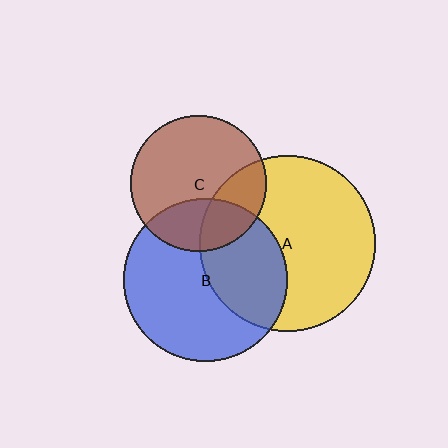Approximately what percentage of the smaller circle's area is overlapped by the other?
Approximately 25%.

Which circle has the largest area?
Circle A (yellow).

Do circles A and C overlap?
Yes.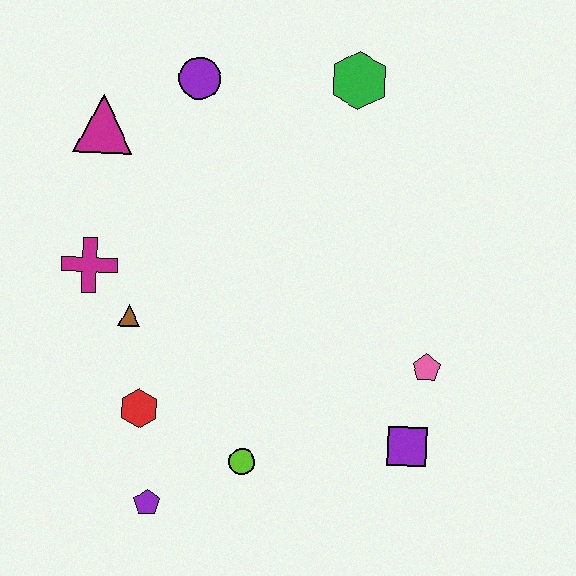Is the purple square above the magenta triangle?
No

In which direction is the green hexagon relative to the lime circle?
The green hexagon is above the lime circle.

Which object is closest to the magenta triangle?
The purple circle is closest to the magenta triangle.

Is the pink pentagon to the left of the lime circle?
No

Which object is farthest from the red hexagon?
The green hexagon is farthest from the red hexagon.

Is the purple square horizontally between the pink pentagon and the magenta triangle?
Yes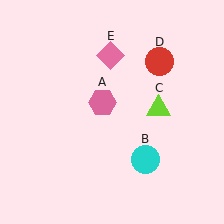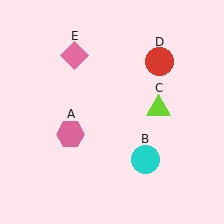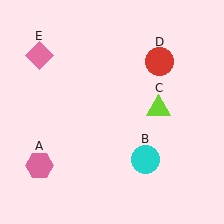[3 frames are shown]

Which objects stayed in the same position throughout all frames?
Cyan circle (object B) and lime triangle (object C) and red circle (object D) remained stationary.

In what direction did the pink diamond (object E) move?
The pink diamond (object E) moved left.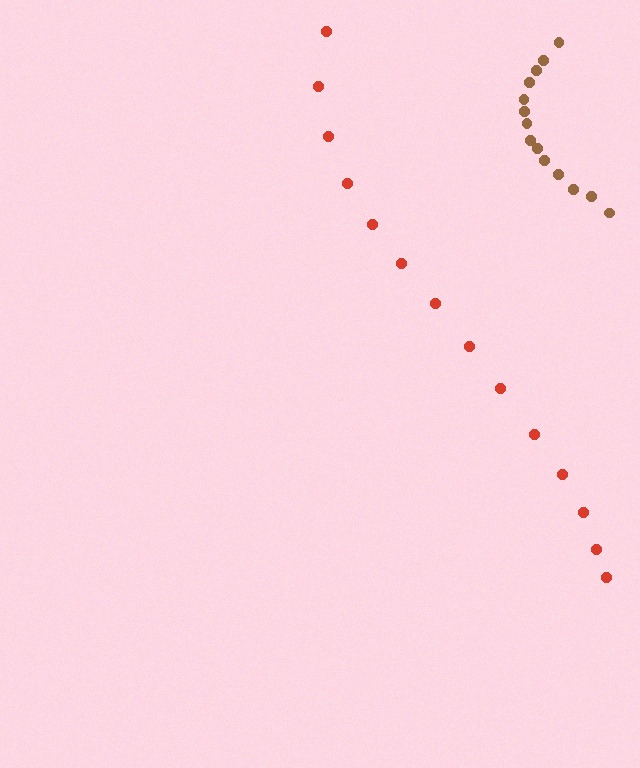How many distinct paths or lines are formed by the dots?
There are 2 distinct paths.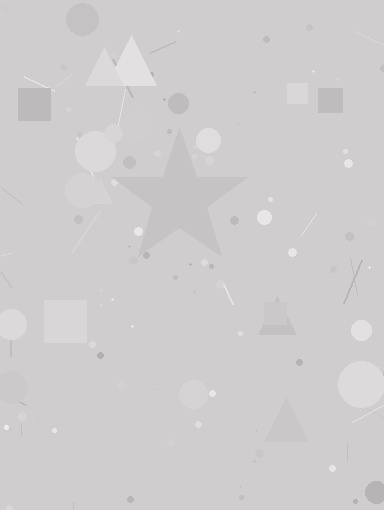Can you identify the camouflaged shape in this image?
The camouflaged shape is a star.